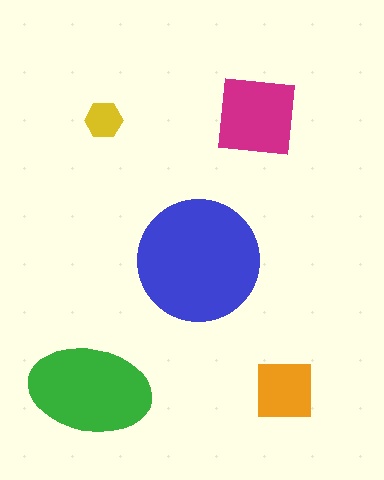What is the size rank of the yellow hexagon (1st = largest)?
5th.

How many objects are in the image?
There are 5 objects in the image.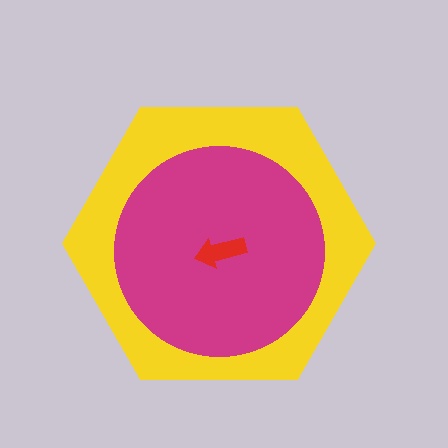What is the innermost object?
The red arrow.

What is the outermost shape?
The yellow hexagon.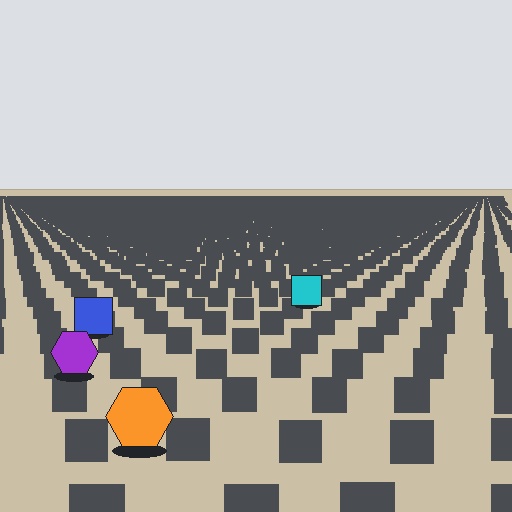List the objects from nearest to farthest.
From nearest to farthest: the orange hexagon, the purple hexagon, the blue square, the cyan square.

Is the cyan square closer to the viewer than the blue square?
No. The blue square is closer — you can tell from the texture gradient: the ground texture is coarser near it.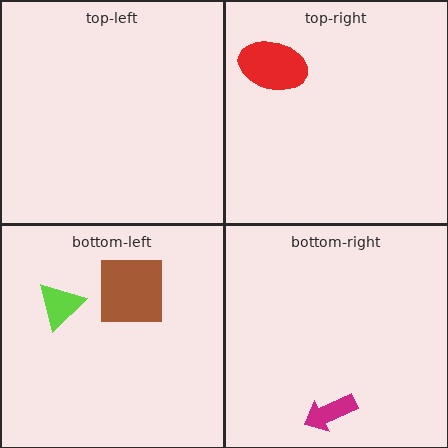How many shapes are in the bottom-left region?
2.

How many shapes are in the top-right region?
1.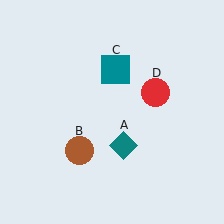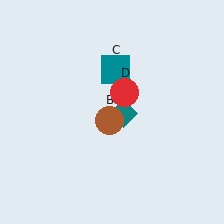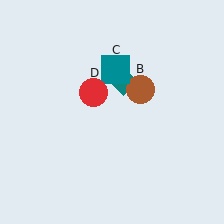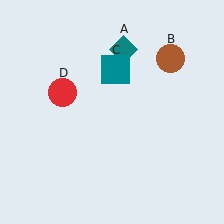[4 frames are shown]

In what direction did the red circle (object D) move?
The red circle (object D) moved left.